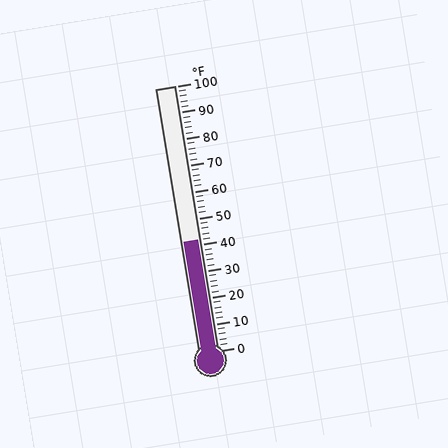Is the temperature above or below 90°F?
The temperature is below 90°F.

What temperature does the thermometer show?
The thermometer shows approximately 42°F.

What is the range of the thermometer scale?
The thermometer scale ranges from 0°F to 100°F.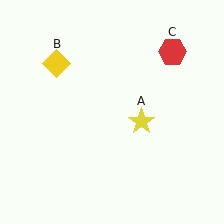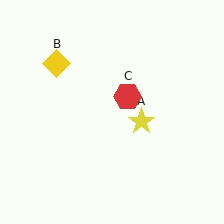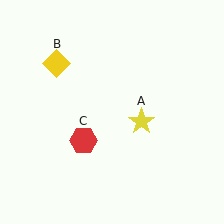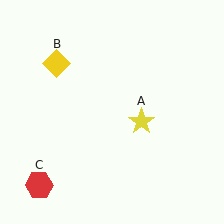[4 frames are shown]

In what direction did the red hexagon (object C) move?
The red hexagon (object C) moved down and to the left.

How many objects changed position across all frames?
1 object changed position: red hexagon (object C).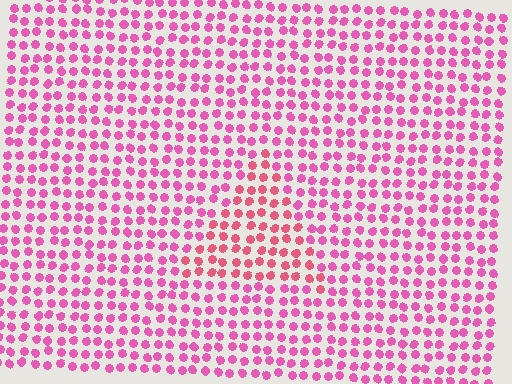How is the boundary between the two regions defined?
The boundary is defined purely by a slight shift in hue (about 24 degrees). Spacing, size, and orientation are identical on both sides.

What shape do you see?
I see a triangle.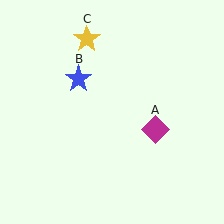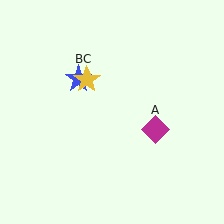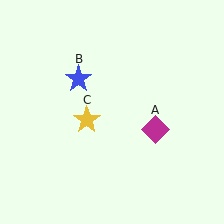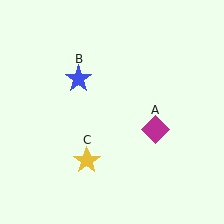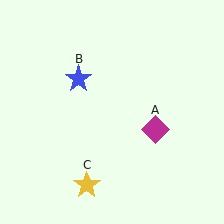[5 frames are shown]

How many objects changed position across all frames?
1 object changed position: yellow star (object C).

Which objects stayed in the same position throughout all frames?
Magenta diamond (object A) and blue star (object B) remained stationary.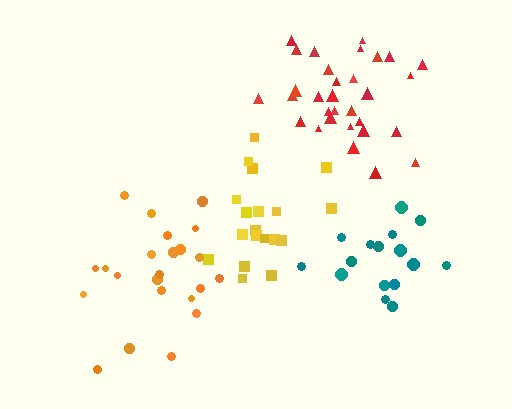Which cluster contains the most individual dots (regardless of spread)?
Red (31).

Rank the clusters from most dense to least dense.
red, orange, yellow, teal.